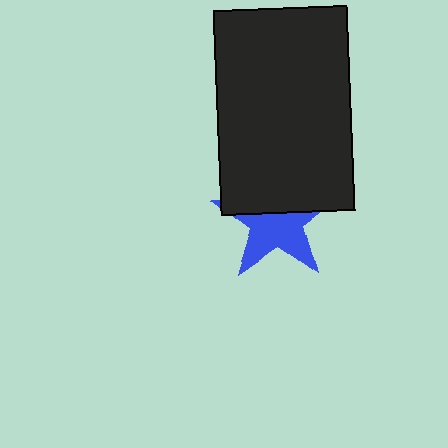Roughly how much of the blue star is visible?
About half of it is visible (roughly 55%).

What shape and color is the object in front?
The object in front is a black rectangle.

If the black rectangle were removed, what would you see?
You would see the complete blue star.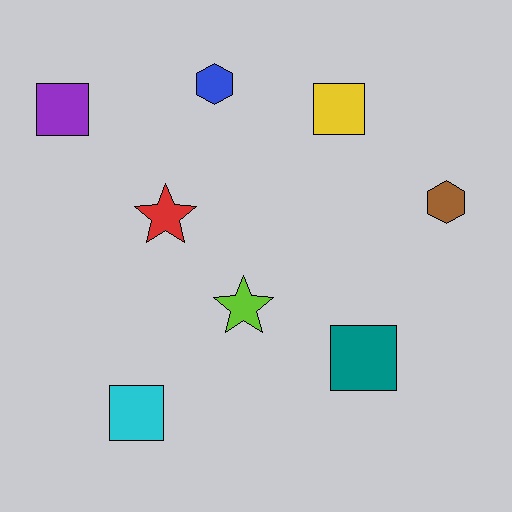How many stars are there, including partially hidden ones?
There are 2 stars.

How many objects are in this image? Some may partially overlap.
There are 8 objects.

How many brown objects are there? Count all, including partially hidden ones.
There is 1 brown object.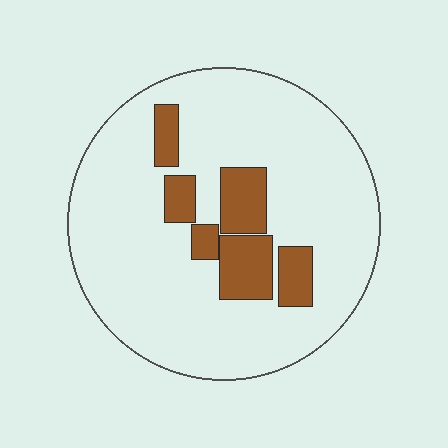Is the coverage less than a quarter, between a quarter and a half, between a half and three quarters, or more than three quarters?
Less than a quarter.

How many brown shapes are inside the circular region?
6.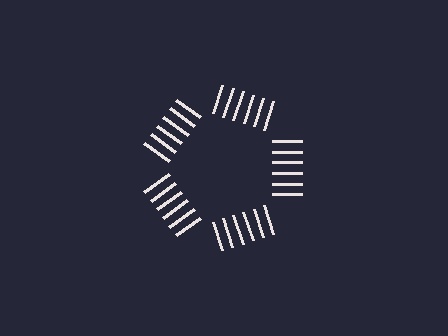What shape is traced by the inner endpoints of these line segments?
An illusory pentagon — the line segments terminate on its edges but no continuous stroke is drawn.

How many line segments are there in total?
30 — 6 along each of the 5 edges.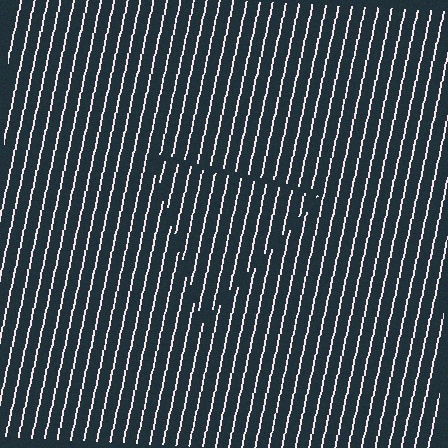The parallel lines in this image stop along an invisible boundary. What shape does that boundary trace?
An illusory triangle. The interior of the shape contains the same grating, shifted by half a period — the contour is defined by the phase discontinuity where line-ends from the inner and outer gratings abut.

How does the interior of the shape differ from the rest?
The interior of the shape contains the same grating, shifted by half a period — the contour is defined by the phase discontinuity where line-ends from the inner and outer gratings abut.